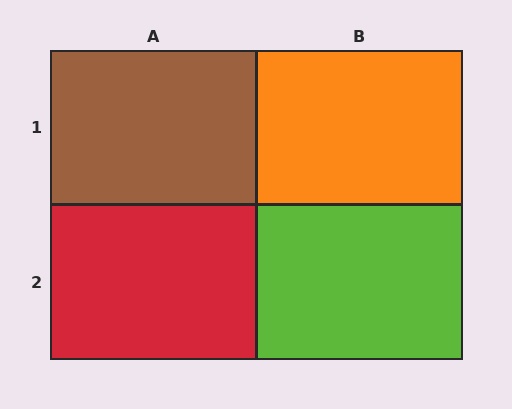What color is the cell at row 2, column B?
Lime.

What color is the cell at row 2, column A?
Red.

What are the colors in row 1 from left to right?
Brown, orange.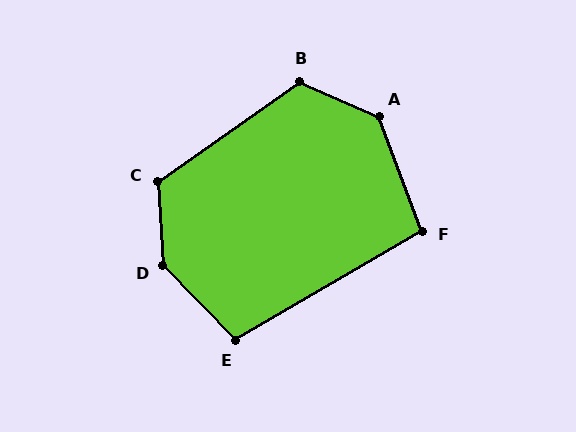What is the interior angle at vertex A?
Approximately 134 degrees (obtuse).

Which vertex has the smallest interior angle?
F, at approximately 100 degrees.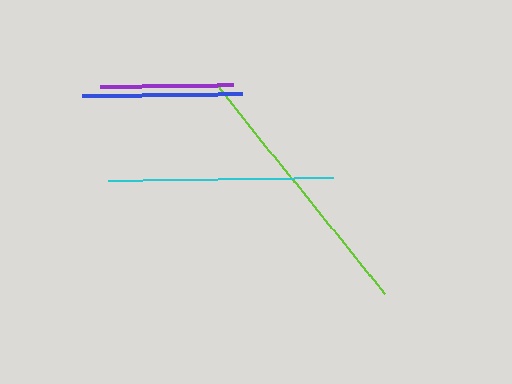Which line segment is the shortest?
The purple line is the shortest at approximately 133 pixels.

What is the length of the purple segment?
The purple segment is approximately 133 pixels long.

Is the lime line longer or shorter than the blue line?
The lime line is longer than the blue line.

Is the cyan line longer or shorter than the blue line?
The cyan line is longer than the blue line.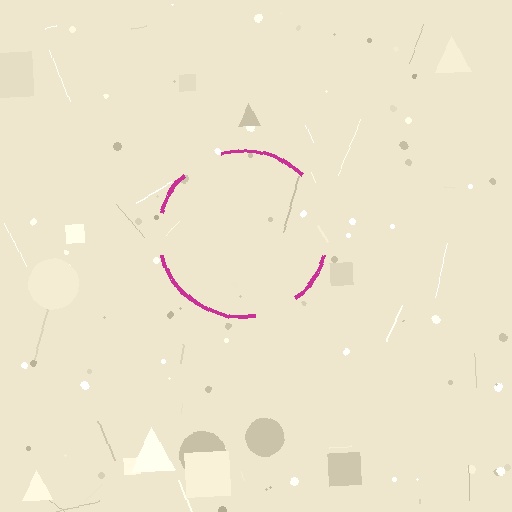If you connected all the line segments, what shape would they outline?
They would outline a circle.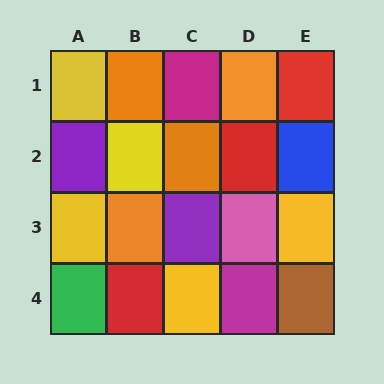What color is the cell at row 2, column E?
Blue.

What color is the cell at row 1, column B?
Orange.